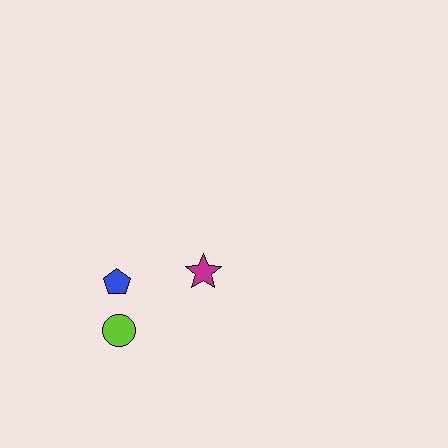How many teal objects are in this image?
There are no teal objects.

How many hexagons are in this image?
There are no hexagons.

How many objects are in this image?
There are 3 objects.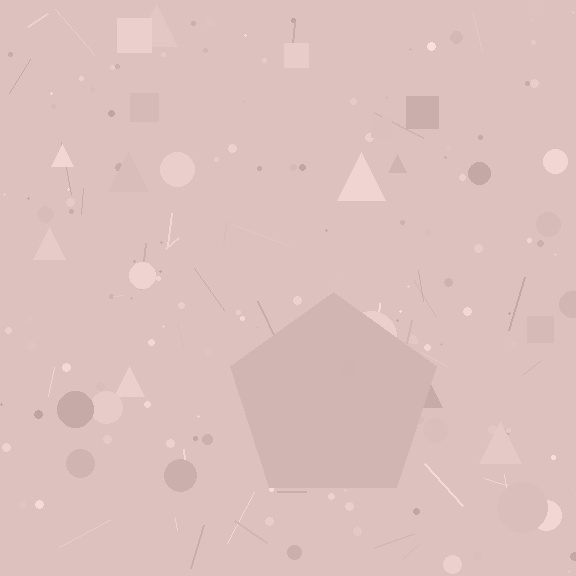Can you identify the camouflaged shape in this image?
The camouflaged shape is a pentagon.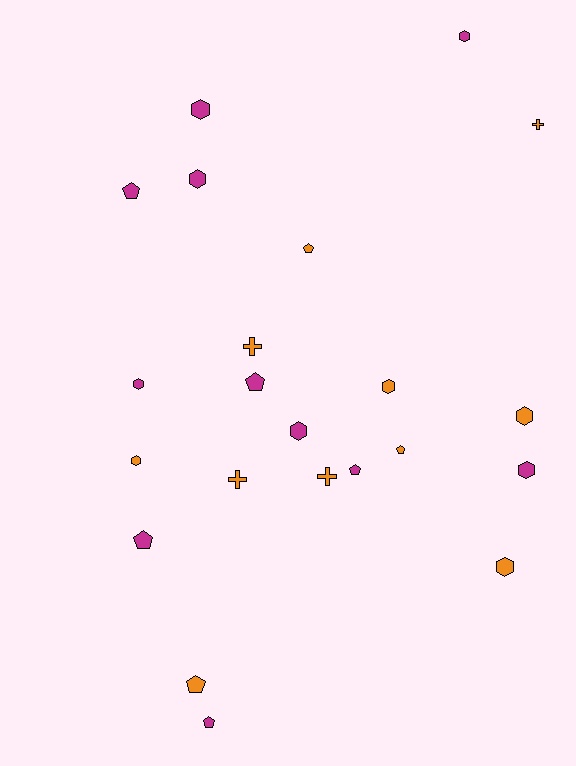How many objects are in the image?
There are 22 objects.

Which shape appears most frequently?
Hexagon, with 10 objects.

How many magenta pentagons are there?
There are 5 magenta pentagons.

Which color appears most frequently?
Orange, with 11 objects.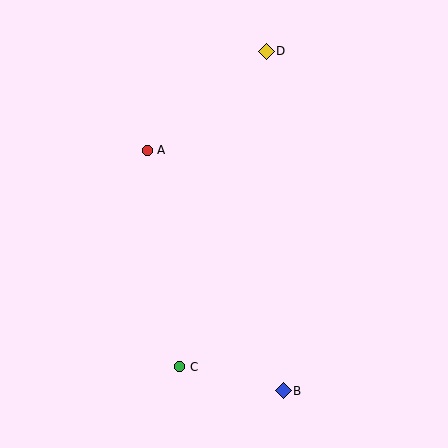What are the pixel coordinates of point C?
Point C is at (180, 367).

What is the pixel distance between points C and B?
The distance between C and B is 106 pixels.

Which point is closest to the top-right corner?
Point D is closest to the top-right corner.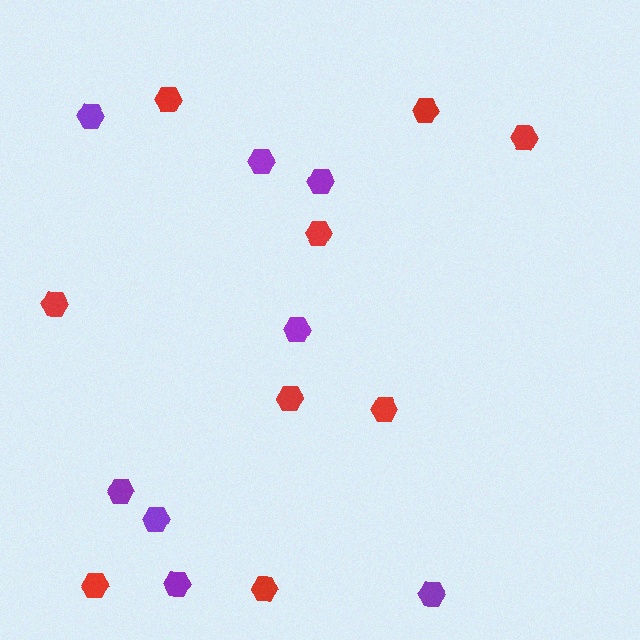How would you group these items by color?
There are 2 groups: one group of red hexagons (9) and one group of purple hexagons (8).